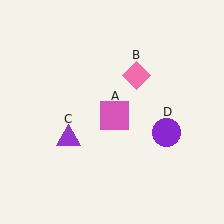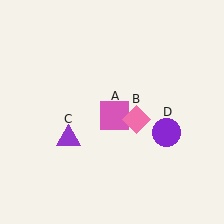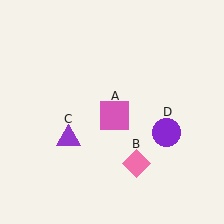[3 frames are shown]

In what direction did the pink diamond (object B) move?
The pink diamond (object B) moved down.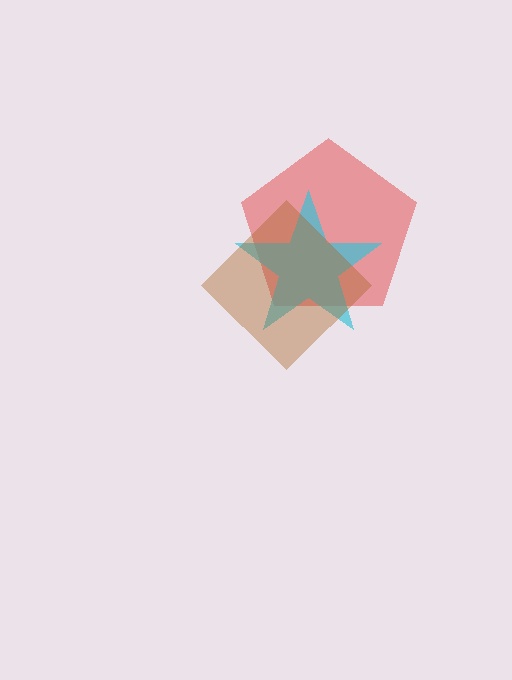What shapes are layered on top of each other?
The layered shapes are: a red pentagon, a cyan star, a brown diamond.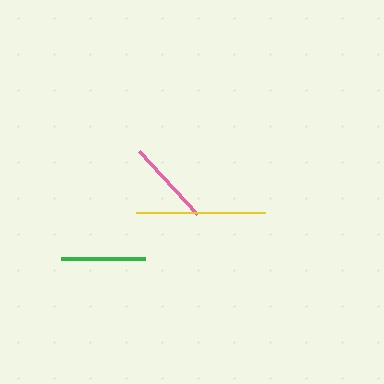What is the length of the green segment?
The green segment is approximately 84 pixels long.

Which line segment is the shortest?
The green line is the shortest at approximately 84 pixels.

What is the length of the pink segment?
The pink segment is approximately 85 pixels long.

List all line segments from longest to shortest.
From longest to shortest: yellow, pink, green.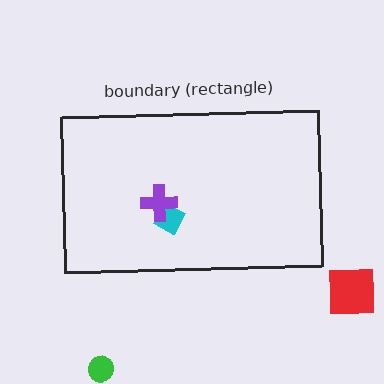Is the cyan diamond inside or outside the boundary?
Inside.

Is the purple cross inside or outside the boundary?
Inside.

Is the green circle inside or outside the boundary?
Outside.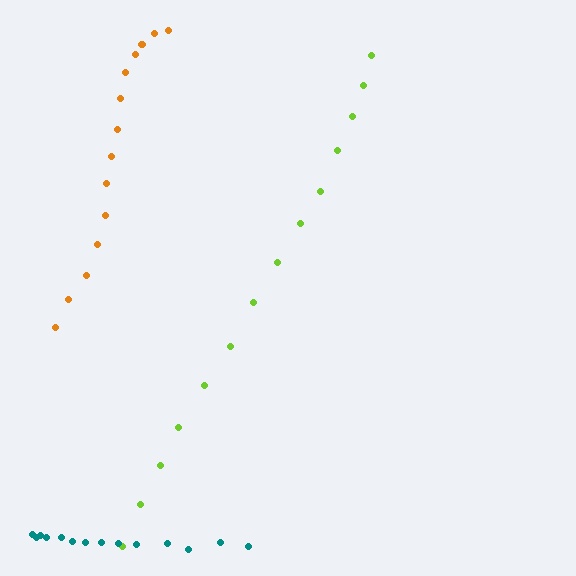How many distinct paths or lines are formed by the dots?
There are 3 distinct paths.